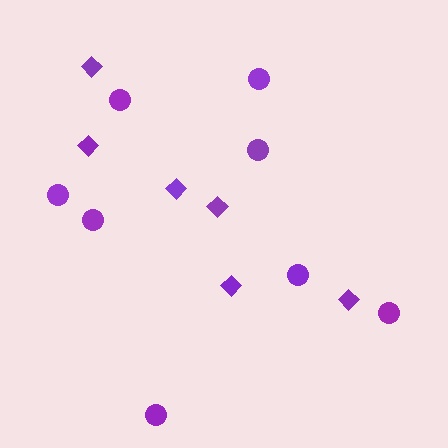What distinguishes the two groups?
There are 2 groups: one group of diamonds (6) and one group of circles (8).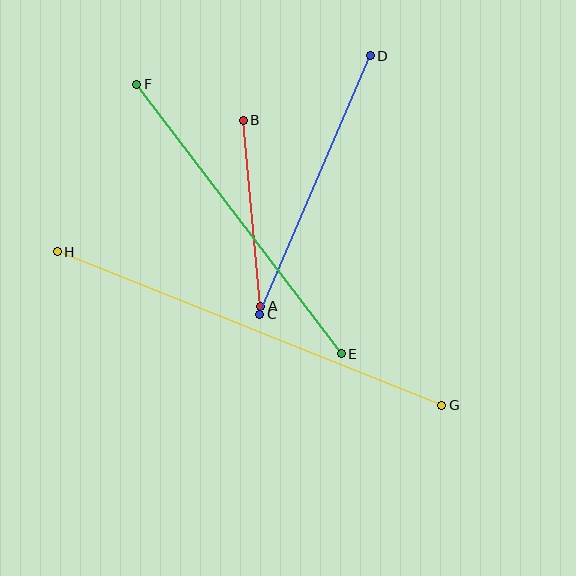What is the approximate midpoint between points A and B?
The midpoint is at approximately (252, 213) pixels.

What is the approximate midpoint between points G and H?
The midpoint is at approximately (250, 328) pixels.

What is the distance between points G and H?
The distance is approximately 414 pixels.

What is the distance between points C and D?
The distance is approximately 281 pixels.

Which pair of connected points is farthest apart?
Points G and H are farthest apart.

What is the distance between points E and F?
The distance is approximately 338 pixels.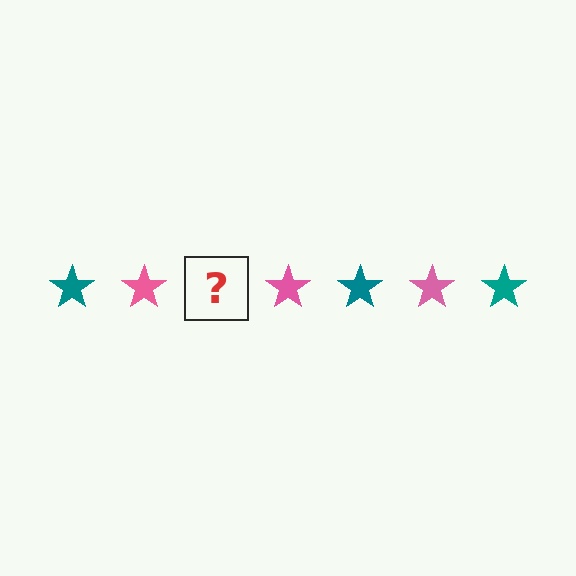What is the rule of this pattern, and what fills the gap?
The rule is that the pattern cycles through teal, pink stars. The gap should be filled with a teal star.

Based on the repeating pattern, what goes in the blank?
The blank should be a teal star.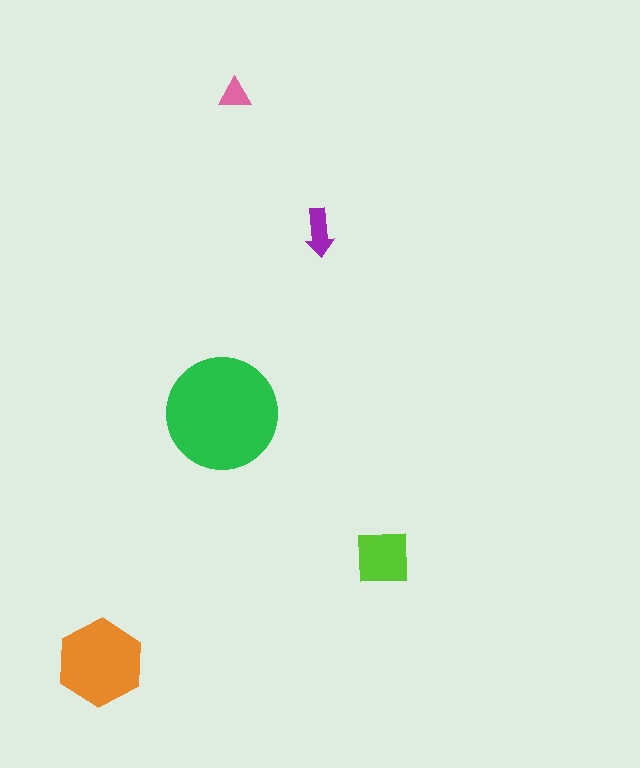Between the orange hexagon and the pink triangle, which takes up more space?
The orange hexagon.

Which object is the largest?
The green circle.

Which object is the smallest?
The pink triangle.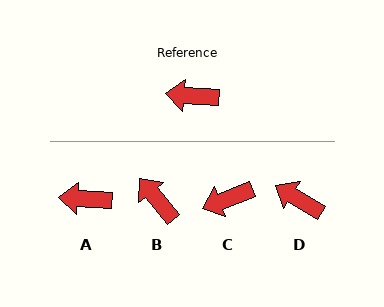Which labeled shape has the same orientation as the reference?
A.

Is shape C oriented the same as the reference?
No, it is off by about 25 degrees.